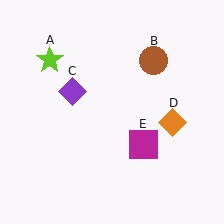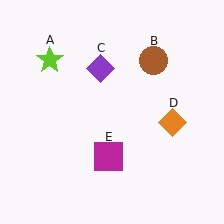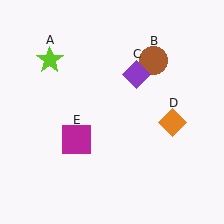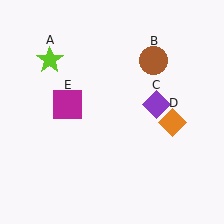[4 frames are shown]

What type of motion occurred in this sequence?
The purple diamond (object C), magenta square (object E) rotated clockwise around the center of the scene.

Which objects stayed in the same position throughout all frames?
Lime star (object A) and brown circle (object B) and orange diamond (object D) remained stationary.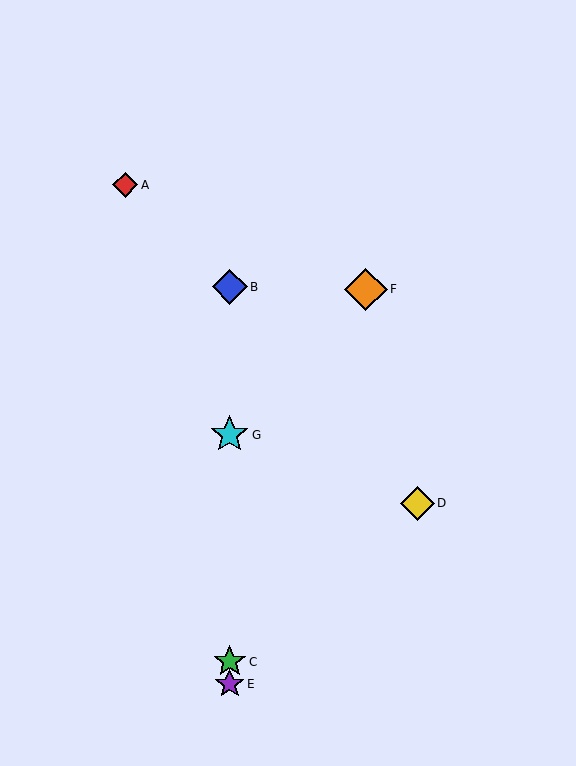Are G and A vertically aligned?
No, G is at x≈230 and A is at x≈125.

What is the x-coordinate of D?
Object D is at x≈417.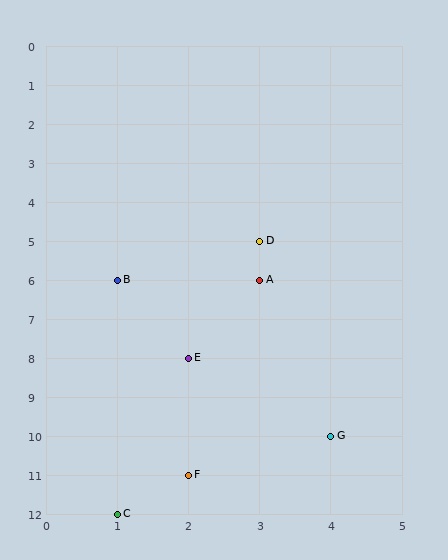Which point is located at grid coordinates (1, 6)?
Point B is at (1, 6).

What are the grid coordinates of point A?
Point A is at grid coordinates (3, 6).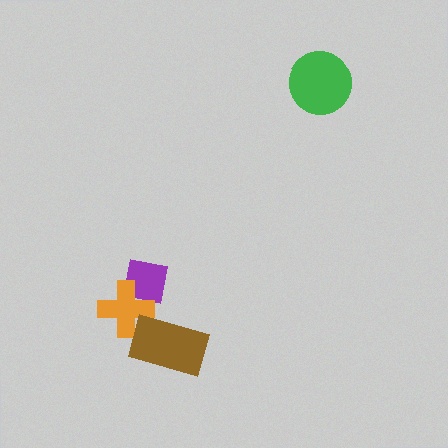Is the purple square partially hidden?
Yes, it is partially covered by another shape.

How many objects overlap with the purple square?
1 object overlaps with the purple square.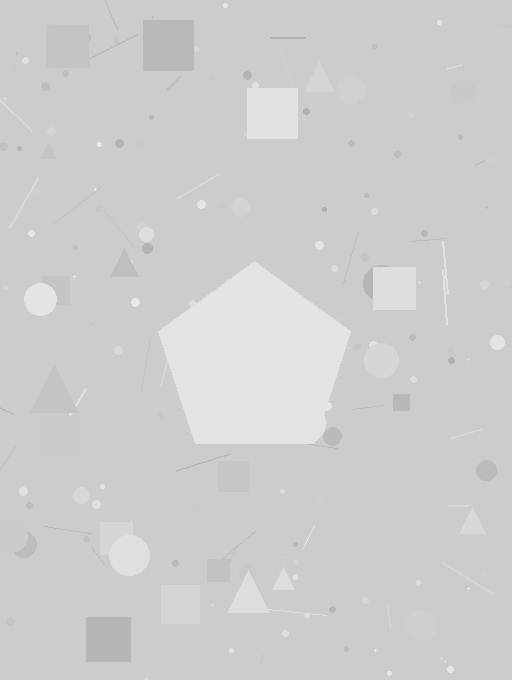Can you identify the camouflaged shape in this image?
The camouflaged shape is a pentagon.